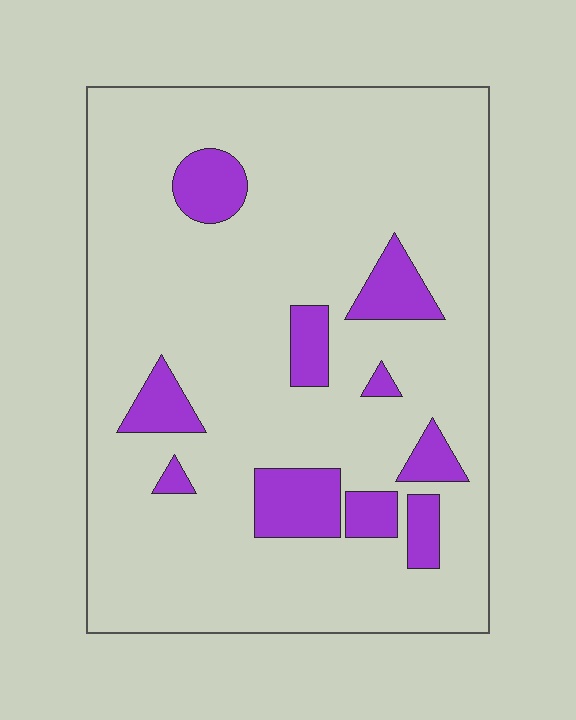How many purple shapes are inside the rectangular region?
10.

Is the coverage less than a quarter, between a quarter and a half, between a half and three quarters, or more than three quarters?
Less than a quarter.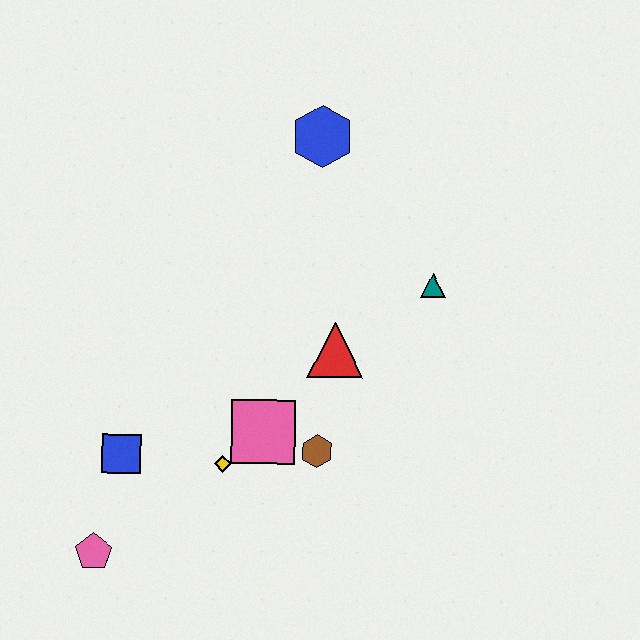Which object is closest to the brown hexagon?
The pink square is closest to the brown hexagon.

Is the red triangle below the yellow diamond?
No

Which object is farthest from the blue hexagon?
The pink pentagon is farthest from the blue hexagon.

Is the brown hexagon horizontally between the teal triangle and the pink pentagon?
Yes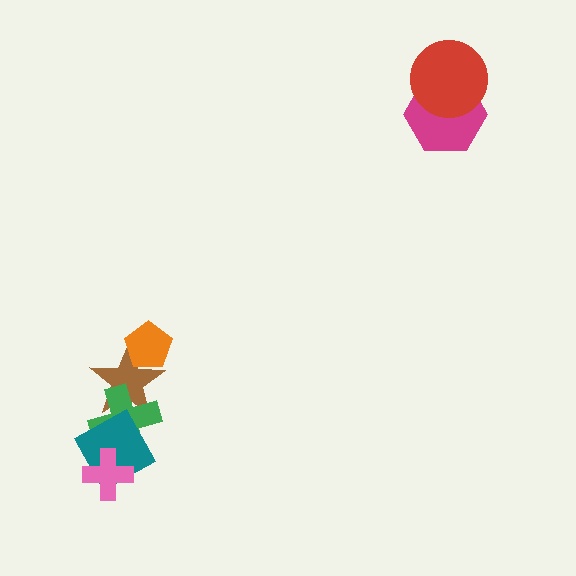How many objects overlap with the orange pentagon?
1 object overlaps with the orange pentagon.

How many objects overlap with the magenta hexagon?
1 object overlaps with the magenta hexagon.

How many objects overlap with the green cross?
2 objects overlap with the green cross.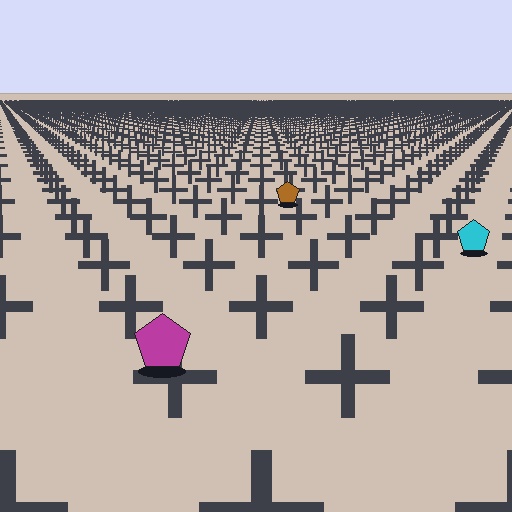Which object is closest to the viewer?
The magenta pentagon is closest. The texture marks near it are larger and more spread out.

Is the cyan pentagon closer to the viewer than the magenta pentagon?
No. The magenta pentagon is closer — you can tell from the texture gradient: the ground texture is coarser near it.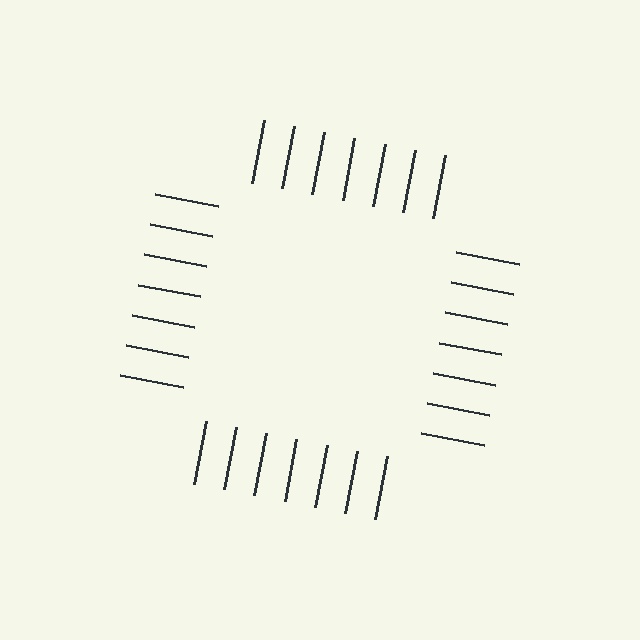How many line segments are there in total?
28 — 7 along each of the 4 edges.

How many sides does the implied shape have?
4 sides — the line-ends trace a square.